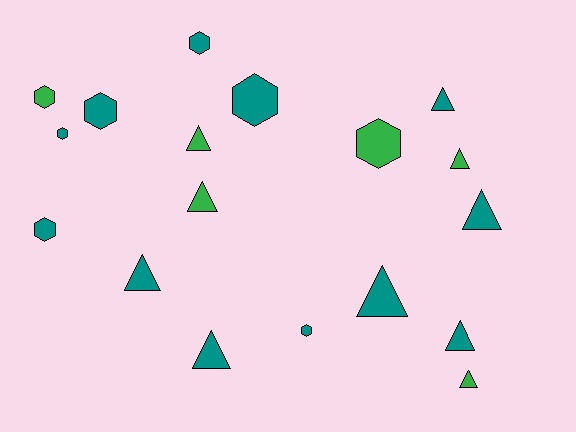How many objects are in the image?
There are 18 objects.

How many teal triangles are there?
There are 6 teal triangles.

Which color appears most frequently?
Teal, with 12 objects.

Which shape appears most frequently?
Triangle, with 10 objects.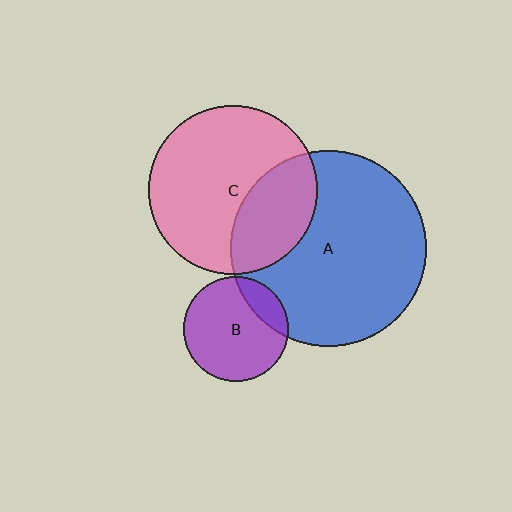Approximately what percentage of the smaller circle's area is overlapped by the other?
Approximately 30%.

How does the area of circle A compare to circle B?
Approximately 3.5 times.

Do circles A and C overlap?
Yes.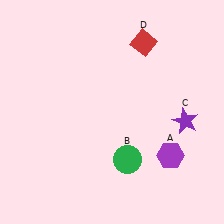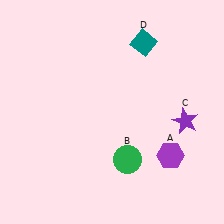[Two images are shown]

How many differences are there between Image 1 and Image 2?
There is 1 difference between the two images.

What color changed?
The diamond (D) changed from red in Image 1 to teal in Image 2.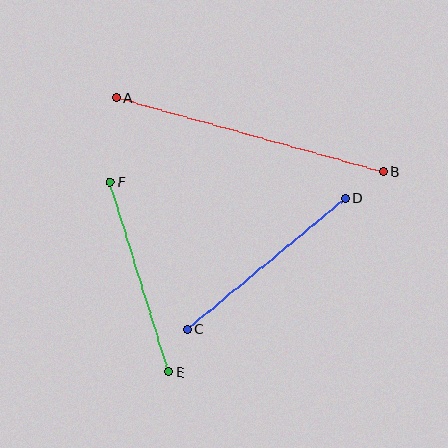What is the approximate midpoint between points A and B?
The midpoint is at approximately (250, 135) pixels.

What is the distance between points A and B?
The distance is approximately 277 pixels.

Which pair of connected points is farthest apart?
Points A and B are farthest apart.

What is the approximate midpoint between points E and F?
The midpoint is at approximately (140, 277) pixels.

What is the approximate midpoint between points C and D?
The midpoint is at approximately (266, 263) pixels.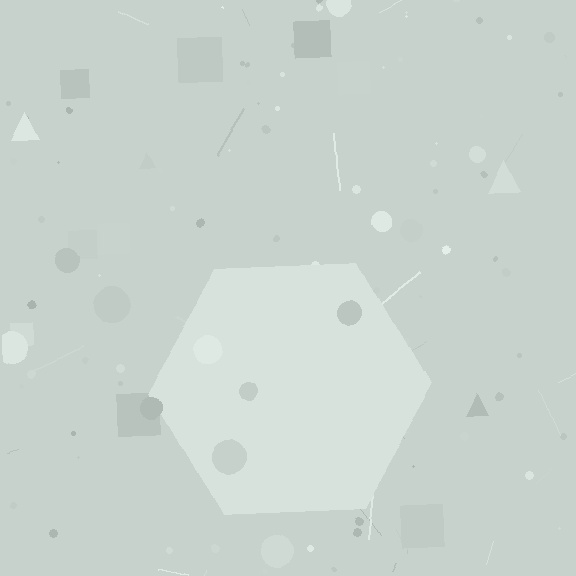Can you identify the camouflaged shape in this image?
The camouflaged shape is a hexagon.